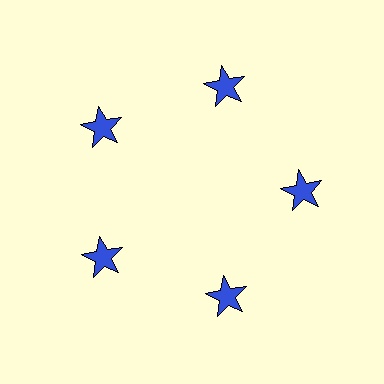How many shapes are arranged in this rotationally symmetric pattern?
There are 5 shapes, arranged in 5 groups of 1.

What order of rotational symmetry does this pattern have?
This pattern has 5-fold rotational symmetry.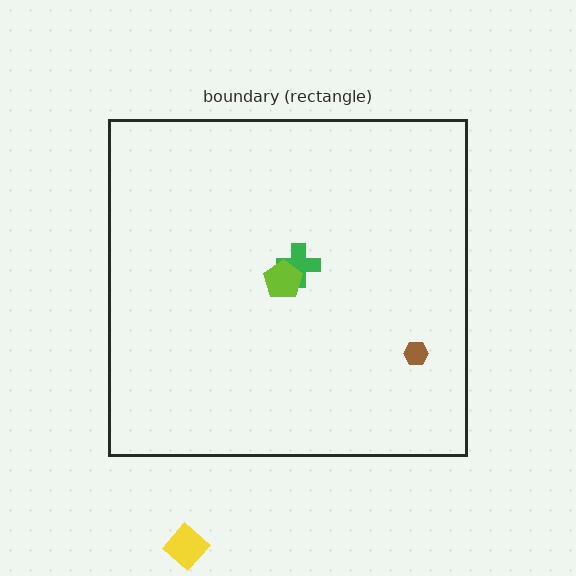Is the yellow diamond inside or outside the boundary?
Outside.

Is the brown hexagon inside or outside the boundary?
Inside.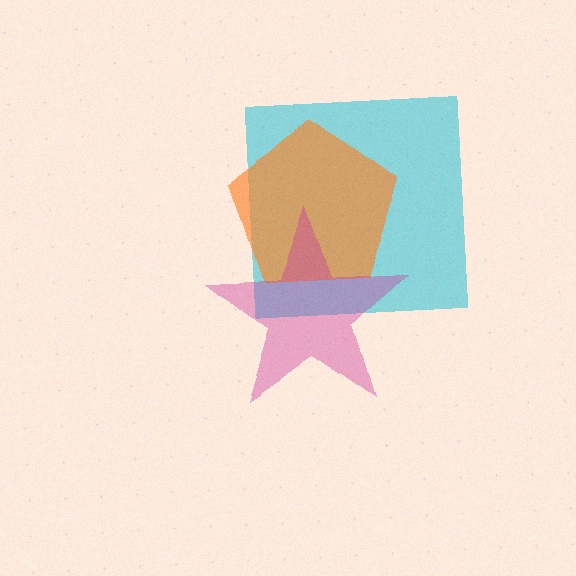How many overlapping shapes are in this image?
There are 3 overlapping shapes in the image.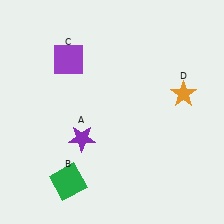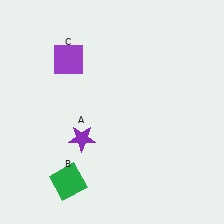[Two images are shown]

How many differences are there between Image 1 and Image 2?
There is 1 difference between the two images.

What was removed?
The orange star (D) was removed in Image 2.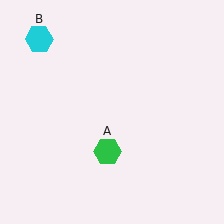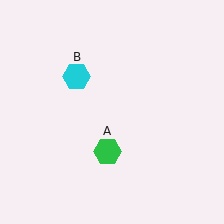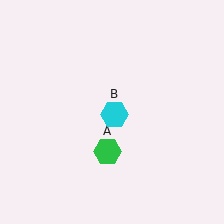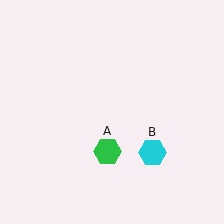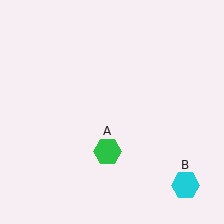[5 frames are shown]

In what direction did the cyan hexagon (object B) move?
The cyan hexagon (object B) moved down and to the right.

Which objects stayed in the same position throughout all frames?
Green hexagon (object A) remained stationary.